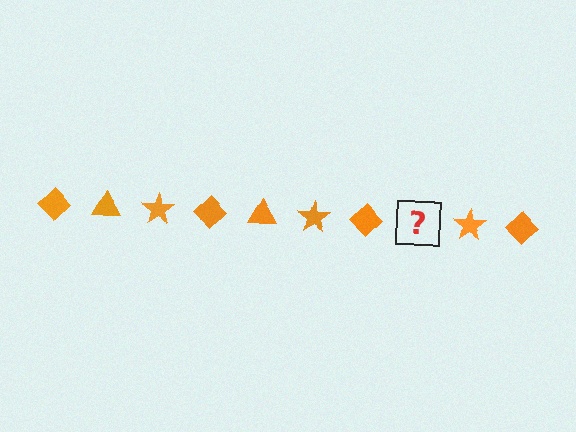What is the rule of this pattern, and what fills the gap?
The rule is that the pattern cycles through diamond, triangle, star shapes in orange. The gap should be filled with an orange triangle.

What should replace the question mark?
The question mark should be replaced with an orange triangle.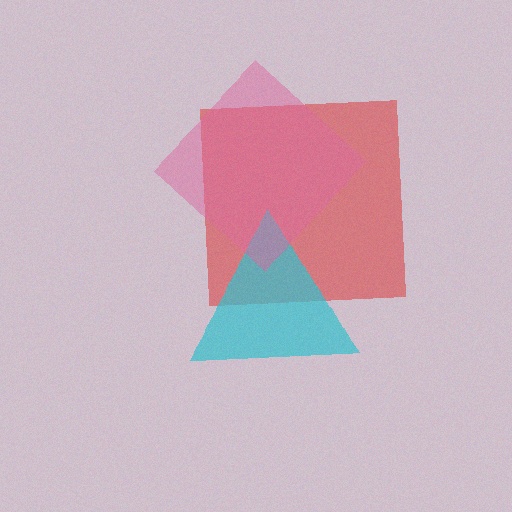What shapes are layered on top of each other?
The layered shapes are: a red square, a cyan triangle, a pink diamond.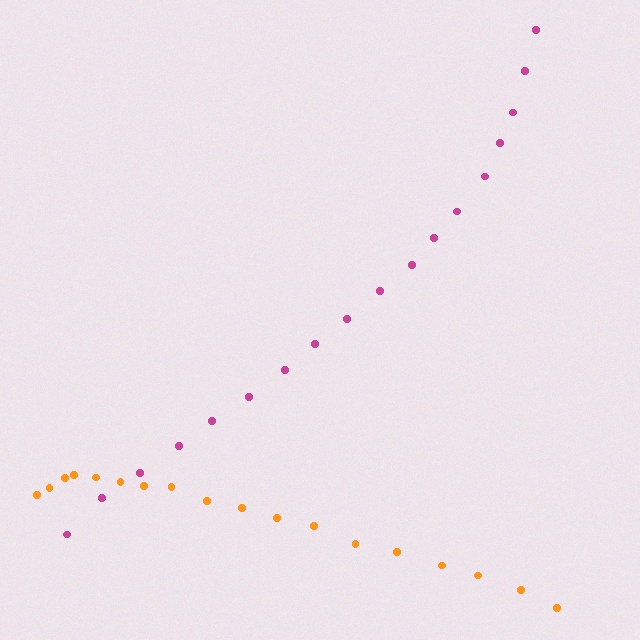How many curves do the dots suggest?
There are 2 distinct paths.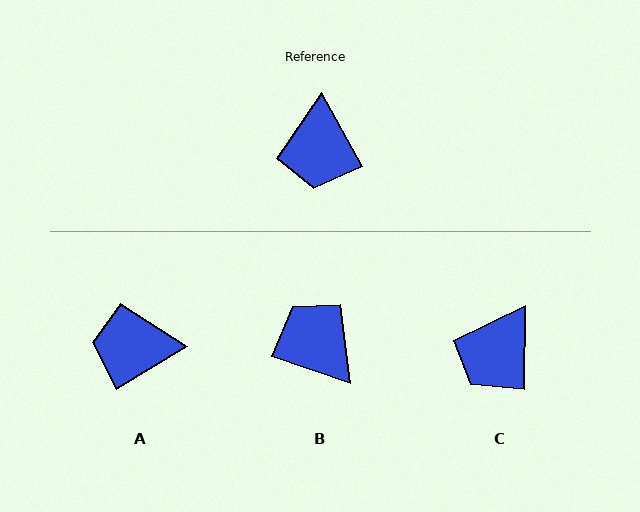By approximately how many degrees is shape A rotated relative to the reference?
Approximately 88 degrees clockwise.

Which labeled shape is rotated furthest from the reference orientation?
B, about 138 degrees away.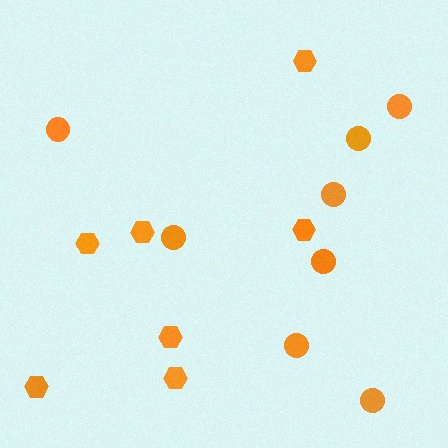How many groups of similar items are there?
There are 2 groups: one group of circles (8) and one group of hexagons (7).